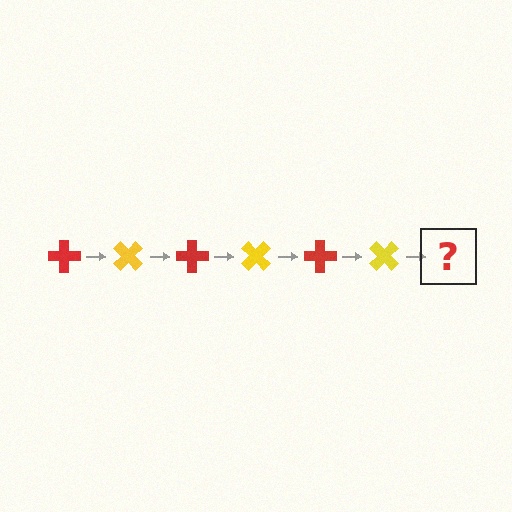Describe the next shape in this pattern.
It should be a red cross, rotated 270 degrees from the start.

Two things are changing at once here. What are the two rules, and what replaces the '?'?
The two rules are that it rotates 45 degrees each step and the color cycles through red and yellow. The '?' should be a red cross, rotated 270 degrees from the start.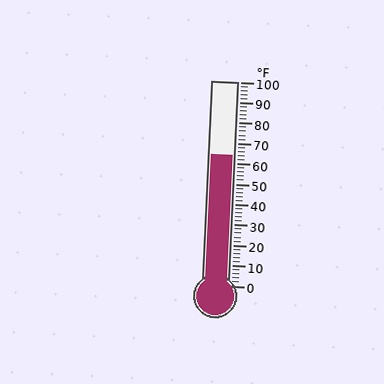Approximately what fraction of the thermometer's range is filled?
The thermometer is filled to approximately 65% of its range.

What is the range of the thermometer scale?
The thermometer scale ranges from 0°F to 100°F.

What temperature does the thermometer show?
The thermometer shows approximately 64°F.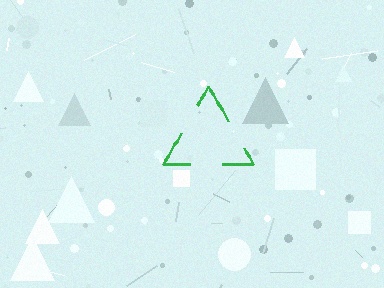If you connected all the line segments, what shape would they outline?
They would outline a triangle.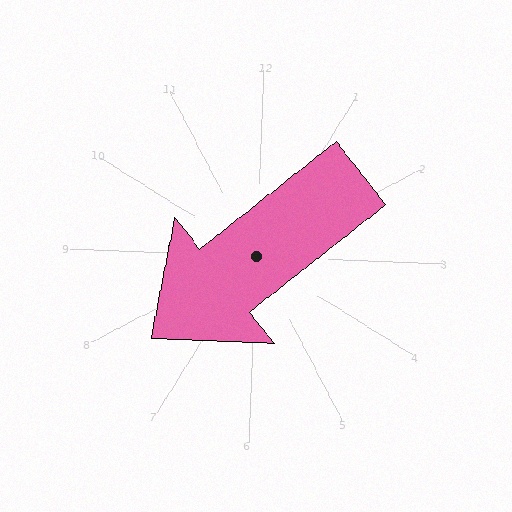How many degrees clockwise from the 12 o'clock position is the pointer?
Approximately 230 degrees.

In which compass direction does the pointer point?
Southwest.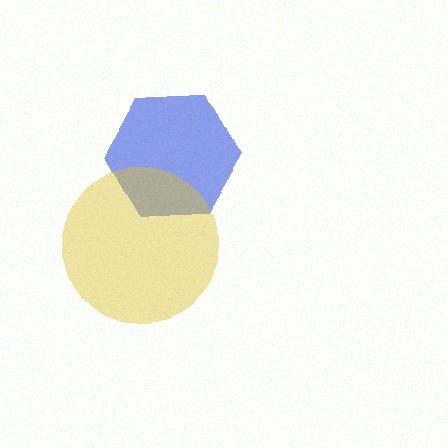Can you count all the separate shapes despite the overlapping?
Yes, there are 2 separate shapes.